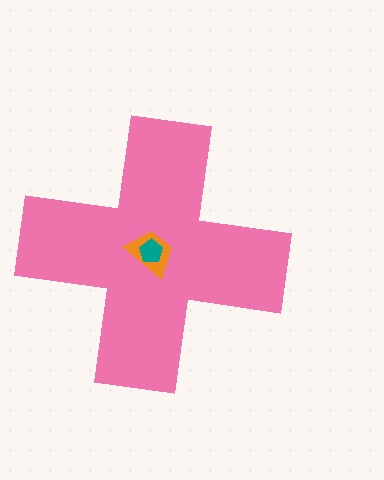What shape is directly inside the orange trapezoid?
The teal pentagon.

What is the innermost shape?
The teal pentagon.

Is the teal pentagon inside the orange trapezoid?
Yes.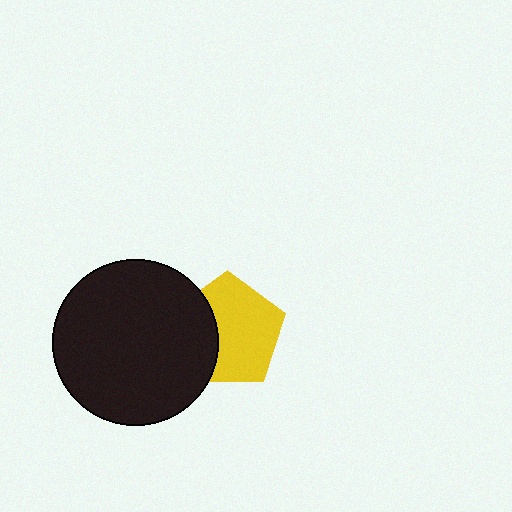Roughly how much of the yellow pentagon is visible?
Most of it is visible (roughly 66%).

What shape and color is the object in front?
The object in front is a black circle.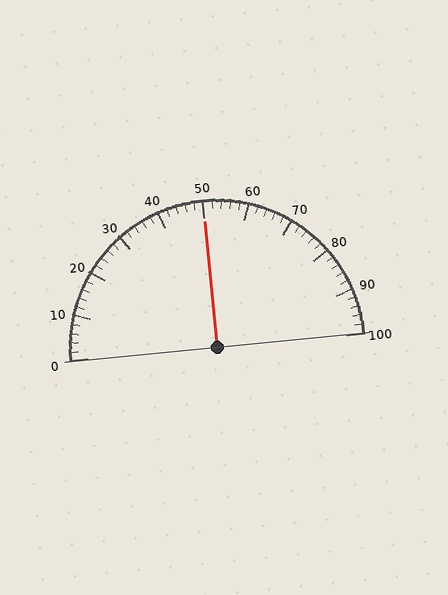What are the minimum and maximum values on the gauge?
The gauge ranges from 0 to 100.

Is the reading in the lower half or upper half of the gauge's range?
The reading is in the upper half of the range (0 to 100).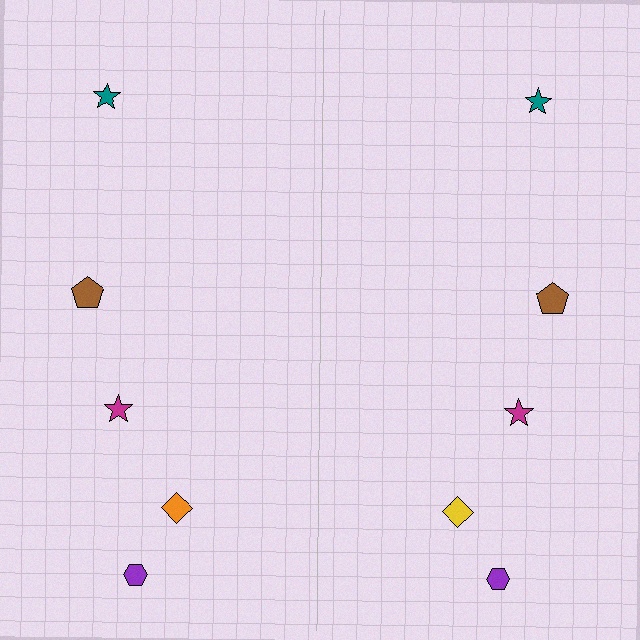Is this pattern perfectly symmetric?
No, the pattern is not perfectly symmetric. The yellow diamond on the right side breaks the symmetry — its mirror counterpart is orange.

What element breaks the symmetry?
The yellow diamond on the right side breaks the symmetry — its mirror counterpart is orange.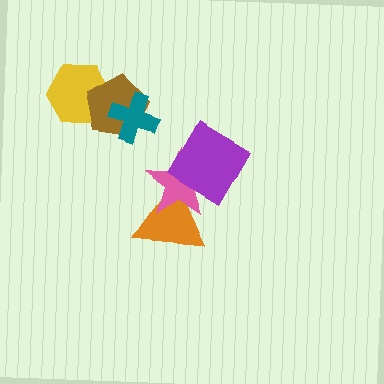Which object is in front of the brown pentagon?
The teal cross is in front of the brown pentagon.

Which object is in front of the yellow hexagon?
The brown pentagon is in front of the yellow hexagon.